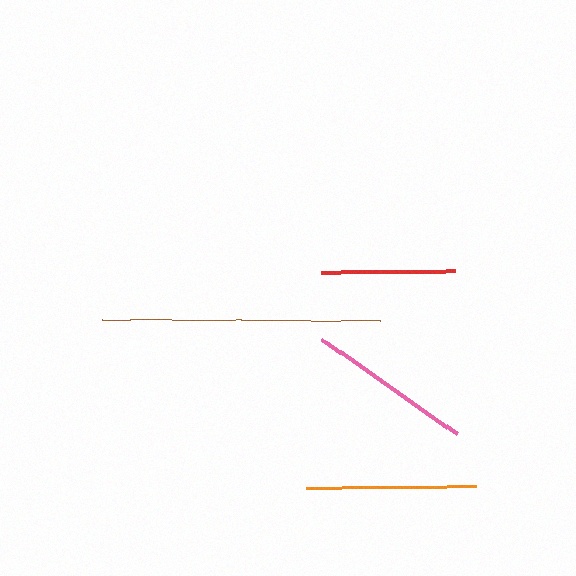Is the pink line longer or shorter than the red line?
The pink line is longer than the red line.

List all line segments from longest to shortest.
From longest to shortest: brown, orange, pink, red.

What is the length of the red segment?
The red segment is approximately 133 pixels long.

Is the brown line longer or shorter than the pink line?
The brown line is longer than the pink line.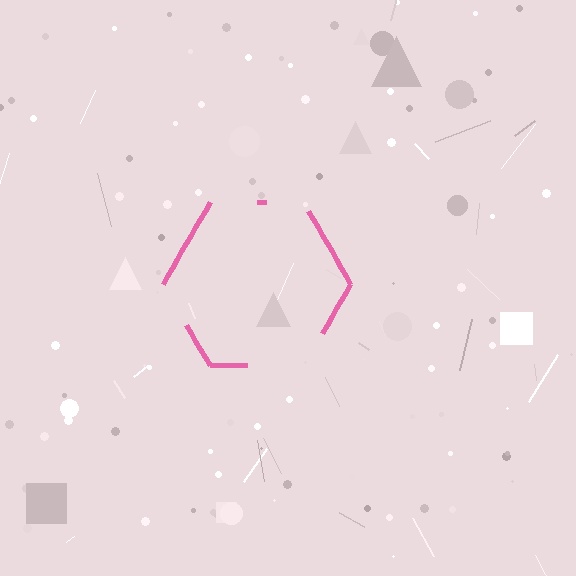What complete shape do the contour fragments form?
The contour fragments form a hexagon.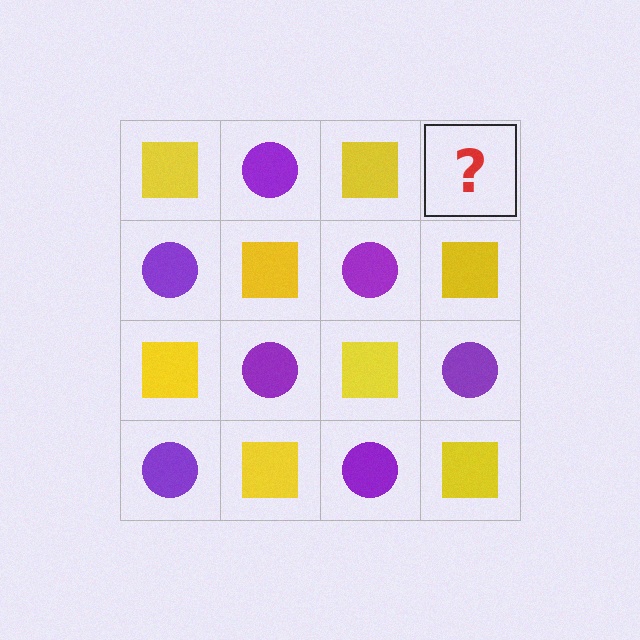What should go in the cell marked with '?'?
The missing cell should contain a purple circle.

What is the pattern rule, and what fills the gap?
The rule is that it alternates yellow square and purple circle in a checkerboard pattern. The gap should be filled with a purple circle.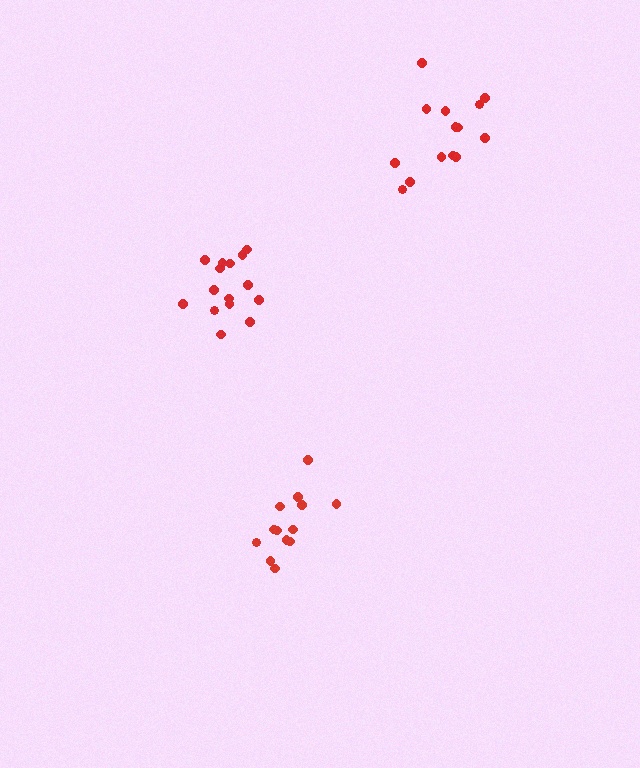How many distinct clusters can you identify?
There are 3 distinct clusters.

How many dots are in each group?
Group 1: 14 dots, Group 2: 15 dots, Group 3: 13 dots (42 total).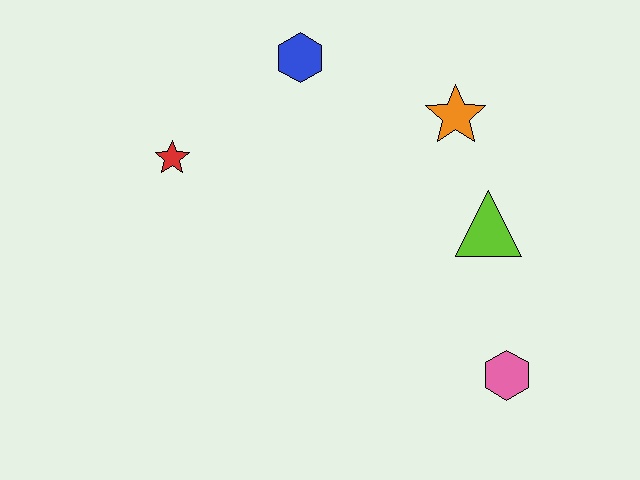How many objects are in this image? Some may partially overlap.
There are 5 objects.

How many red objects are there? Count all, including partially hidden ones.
There is 1 red object.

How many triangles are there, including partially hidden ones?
There is 1 triangle.